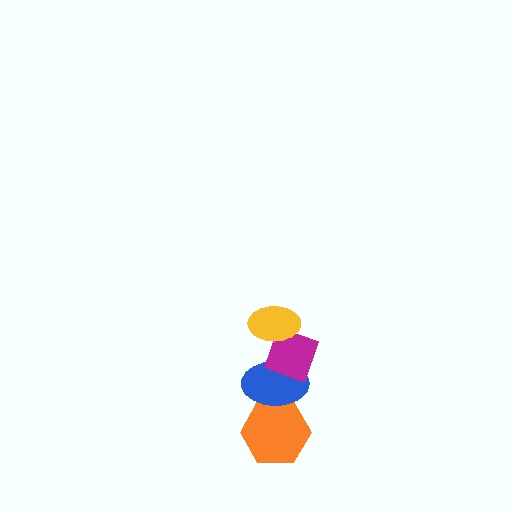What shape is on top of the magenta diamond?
The yellow ellipse is on top of the magenta diamond.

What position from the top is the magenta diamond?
The magenta diamond is 2nd from the top.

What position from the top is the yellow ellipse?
The yellow ellipse is 1st from the top.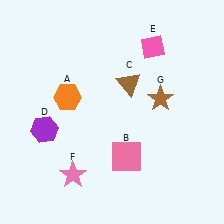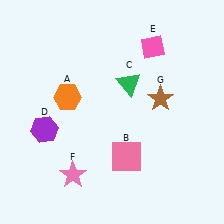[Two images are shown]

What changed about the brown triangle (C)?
In Image 1, C is brown. In Image 2, it changed to green.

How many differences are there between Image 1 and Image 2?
There is 1 difference between the two images.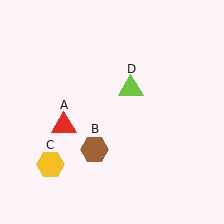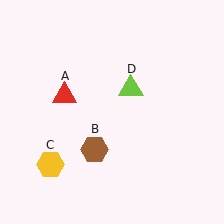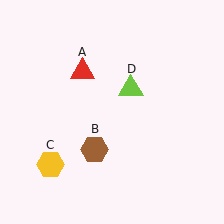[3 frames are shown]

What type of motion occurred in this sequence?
The red triangle (object A) rotated clockwise around the center of the scene.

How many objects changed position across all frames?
1 object changed position: red triangle (object A).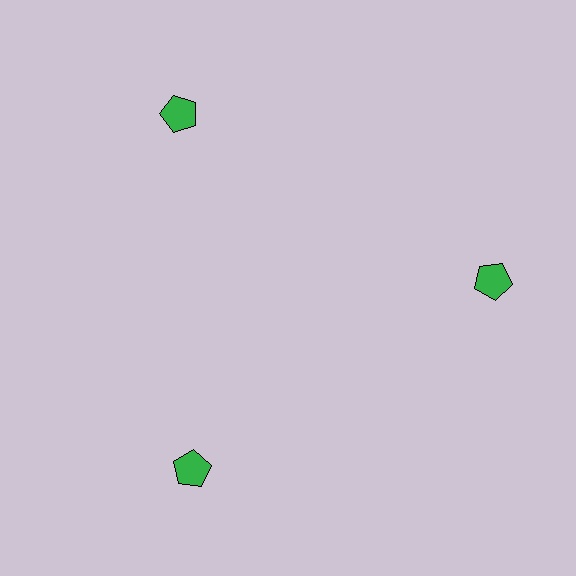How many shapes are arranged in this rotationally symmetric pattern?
There are 3 shapes, arranged in 3 groups of 1.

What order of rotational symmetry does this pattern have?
This pattern has 3-fold rotational symmetry.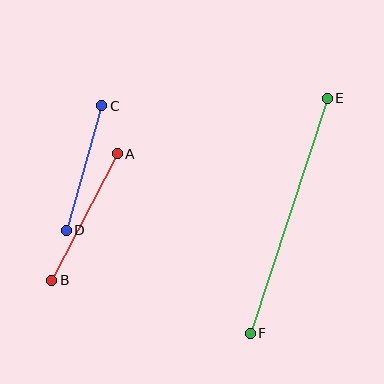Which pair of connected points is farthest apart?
Points E and F are farthest apart.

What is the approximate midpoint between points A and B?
The midpoint is at approximately (84, 217) pixels.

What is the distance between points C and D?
The distance is approximately 129 pixels.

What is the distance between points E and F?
The distance is approximately 247 pixels.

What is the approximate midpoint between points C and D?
The midpoint is at approximately (84, 168) pixels.